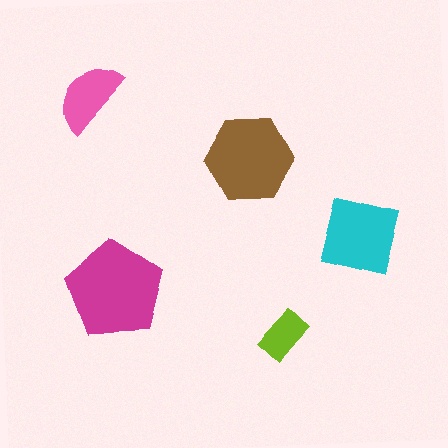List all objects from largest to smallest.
The magenta pentagon, the brown hexagon, the cyan square, the pink semicircle, the lime rectangle.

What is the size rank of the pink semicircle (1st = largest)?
4th.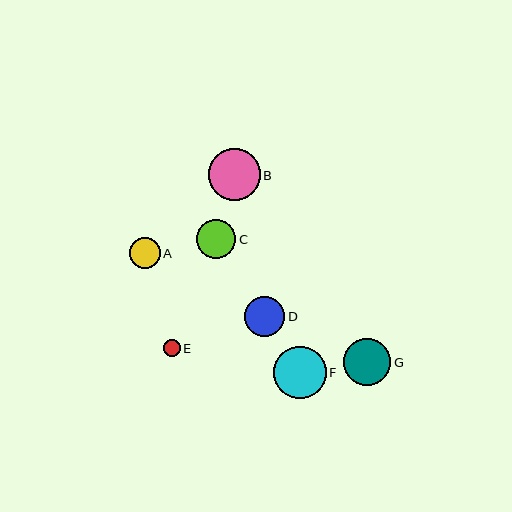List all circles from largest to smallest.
From largest to smallest: F, B, G, D, C, A, E.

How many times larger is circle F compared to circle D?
Circle F is approximately 1.3 times the size of circle D.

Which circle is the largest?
Circle F is the largest with a size of approximately 53 pixels.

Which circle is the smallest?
Circle E is the smallest with a size of approximately 17 pixels.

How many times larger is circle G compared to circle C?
Circle G is approximately 1.2 times the size of circle C.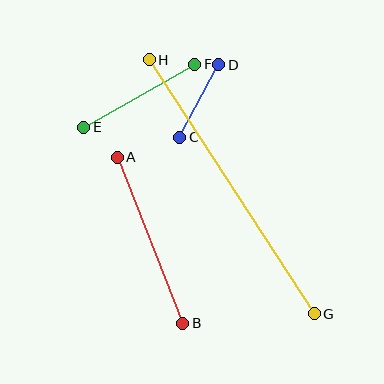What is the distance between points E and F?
The distance is approximately 127 pixels.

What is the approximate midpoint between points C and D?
The midpoint is at approximately (199, 101) pixels.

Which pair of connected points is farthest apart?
Points G and H are farthest apart.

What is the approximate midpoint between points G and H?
The midpoint is at approximately (232, 187) pixels.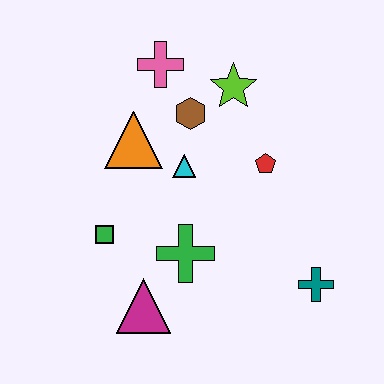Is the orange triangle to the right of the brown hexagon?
No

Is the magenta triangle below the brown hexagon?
Yes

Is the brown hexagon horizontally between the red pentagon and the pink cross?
Yes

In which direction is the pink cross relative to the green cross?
The pink cross is above the green cross.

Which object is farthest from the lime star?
The magenta triangle is farthest from the lime star.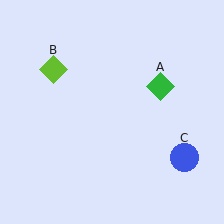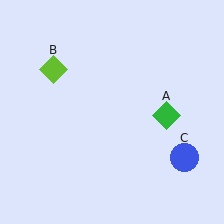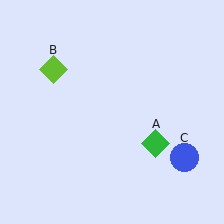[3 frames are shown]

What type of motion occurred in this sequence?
The green diamond (object A) rotated clockwise around the center of the scene.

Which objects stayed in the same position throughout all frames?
Lime diamond (object B) and blue circle (object C) remained stationary.